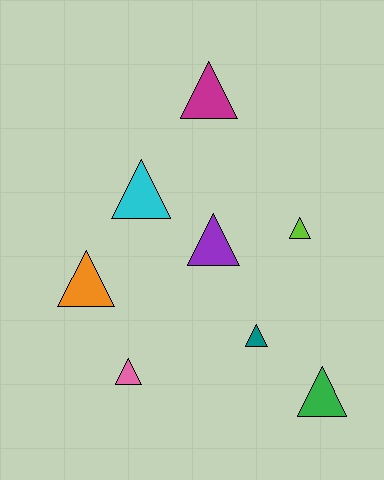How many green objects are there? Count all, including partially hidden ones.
There is 1 green object.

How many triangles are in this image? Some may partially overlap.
There are 8 triangles.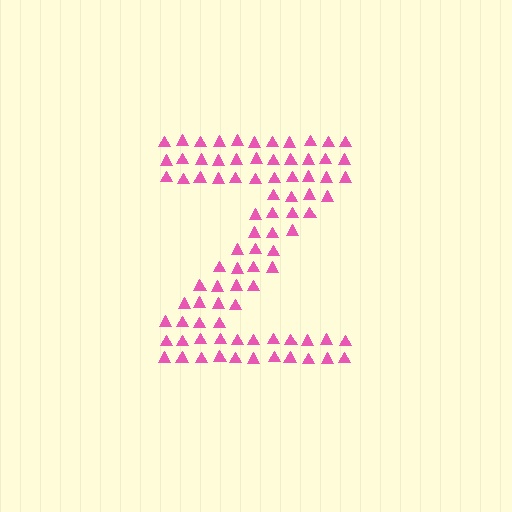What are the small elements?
The small elements are triangles.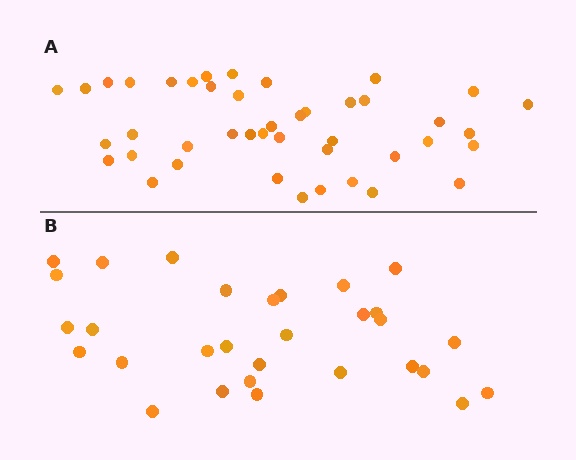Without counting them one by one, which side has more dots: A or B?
Region A (the top region) has more dots.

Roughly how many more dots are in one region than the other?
Region A has approximately 15 more dots than region B.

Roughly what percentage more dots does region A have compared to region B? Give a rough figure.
About 45% more.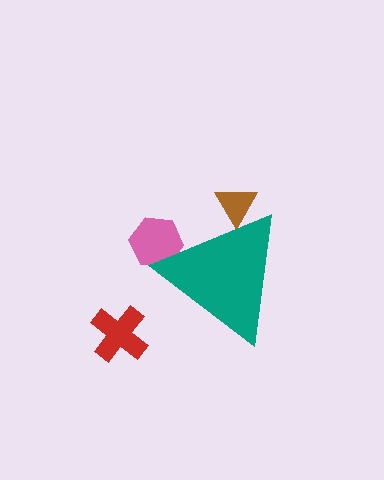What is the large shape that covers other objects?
A teal triangle.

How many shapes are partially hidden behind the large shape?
2 shapes are partially hidden.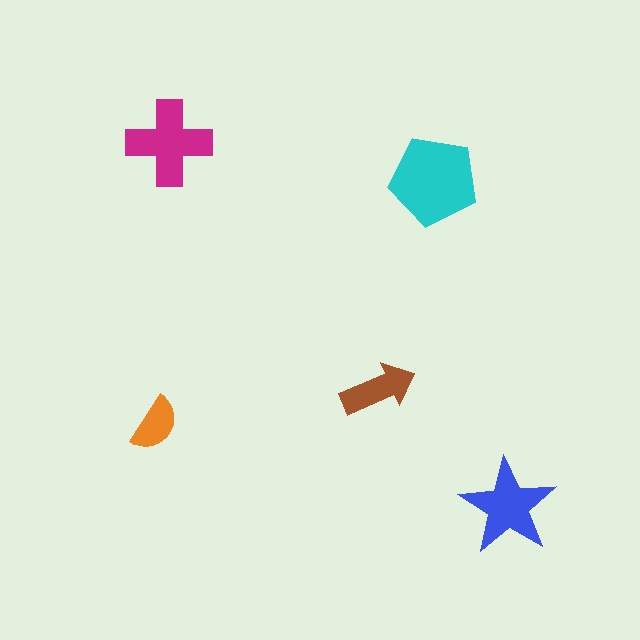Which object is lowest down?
The blue star is bottommost.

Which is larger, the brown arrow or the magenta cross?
The magenta cross.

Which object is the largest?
The cyan pentagon.